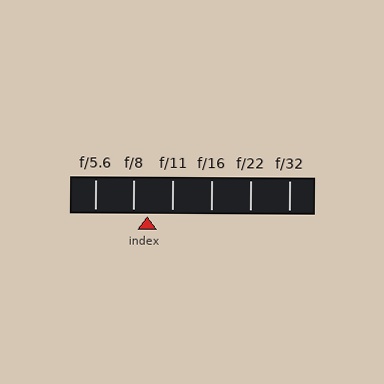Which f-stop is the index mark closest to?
The index mark is closest to f/8.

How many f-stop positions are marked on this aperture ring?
There are 6 f-stop positions marked.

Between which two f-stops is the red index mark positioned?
The index mark is between f/8 and f/11.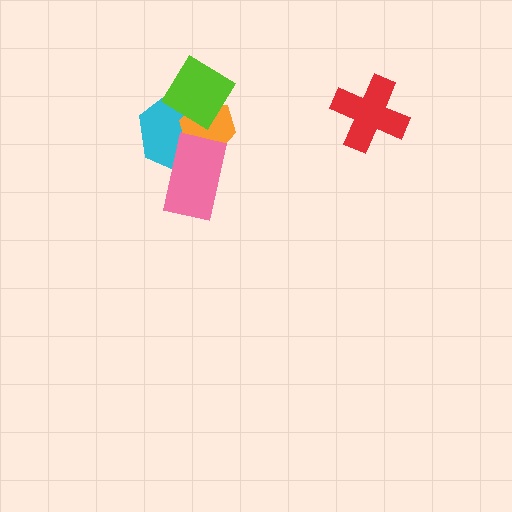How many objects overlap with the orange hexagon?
3 objects overlap with the orange hexagon.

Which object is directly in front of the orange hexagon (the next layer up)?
The lime diamond is directly in front of the orange hexagon.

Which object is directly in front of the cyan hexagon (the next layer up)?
The orange hexagon is directly in front of the cyan hexagon.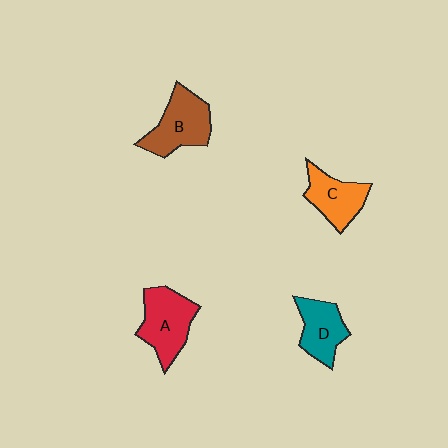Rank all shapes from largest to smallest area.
From largest to smallest: A (red), B (brown), C (orange), D (teal).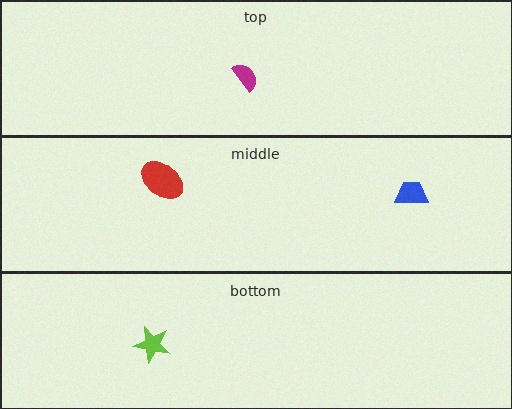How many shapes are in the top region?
1.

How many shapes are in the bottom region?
1.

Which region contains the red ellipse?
The middle region.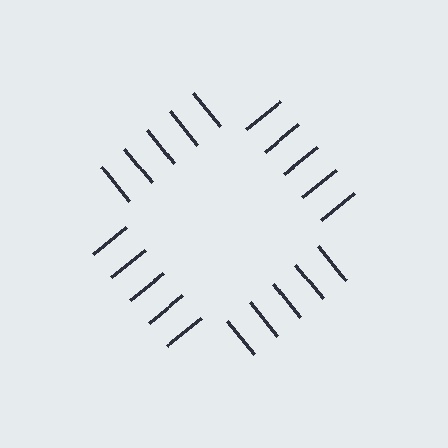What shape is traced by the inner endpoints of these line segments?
An illusory square — the line segments terminate on its edges but no continuous stroke is drawn.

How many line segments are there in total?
20 — 5 along each of the 4 edges.